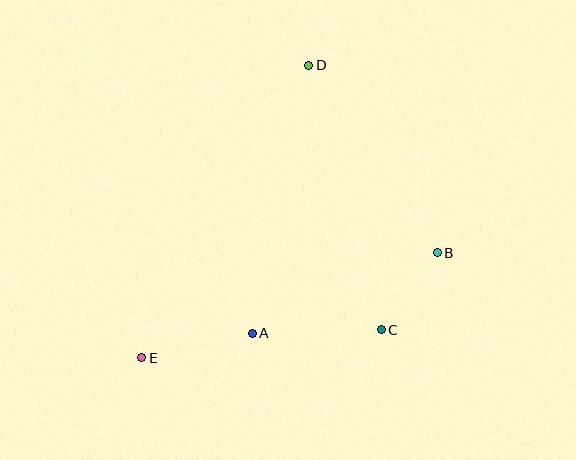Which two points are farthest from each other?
Points D and E are farthest from each other.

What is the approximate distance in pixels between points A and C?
The distance between A and C is approximately 129 pixels.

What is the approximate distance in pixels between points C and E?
The distance between C and E is approximately 241 pixels.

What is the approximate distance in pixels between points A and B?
The distance between A and B is approximately 202 pixels.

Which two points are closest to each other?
Points B and C are closest to each other.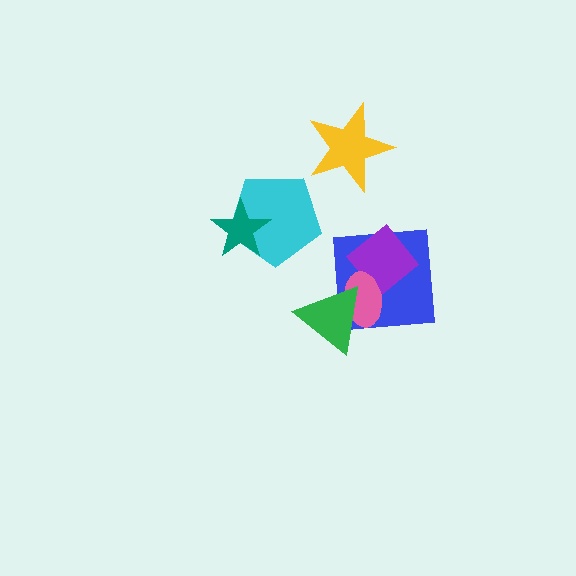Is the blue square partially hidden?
Yes, it is partially covered by another shape.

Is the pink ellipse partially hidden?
Yes, it is partially covered by another shape.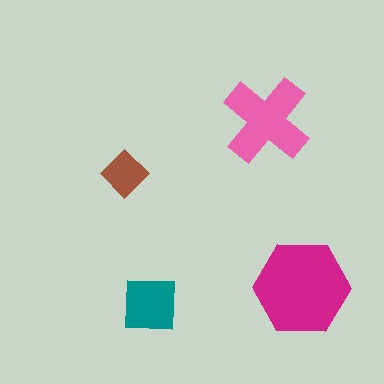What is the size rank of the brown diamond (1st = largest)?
4th.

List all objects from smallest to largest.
The brown diamond, the teal square, the pink cross, the magenta hexagon.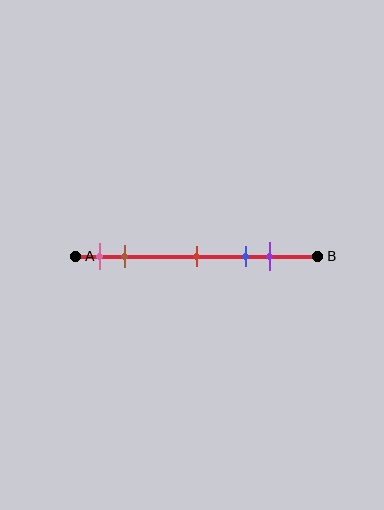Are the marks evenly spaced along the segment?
No, the marks are not evenly spaced.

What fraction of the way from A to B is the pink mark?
The pink mark is approximately 10% (0.1) of the way from A to B.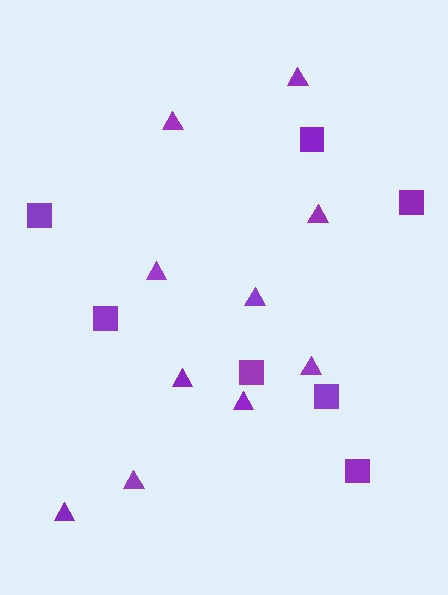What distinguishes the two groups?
There are 2 groups: one group of squares (7) and one group of triangles (10).